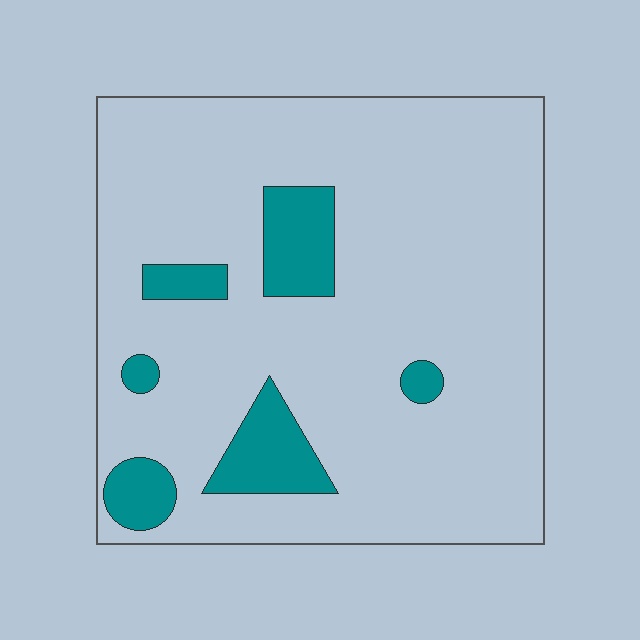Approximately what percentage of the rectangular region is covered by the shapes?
Approximately 15%.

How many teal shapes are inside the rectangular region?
6.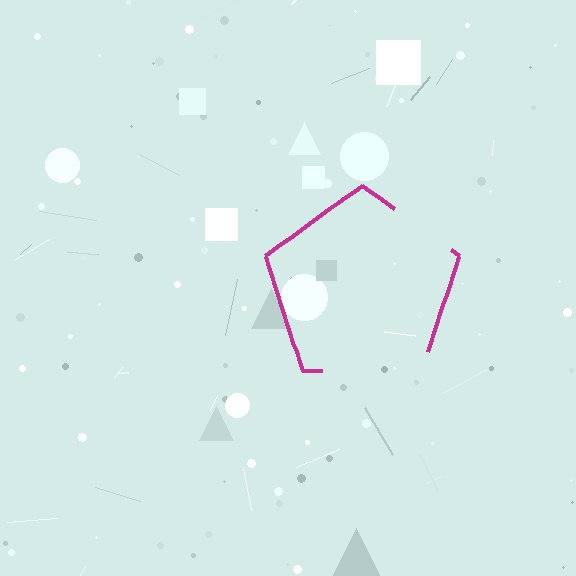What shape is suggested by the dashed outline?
The dashed outline suggests a pentagon.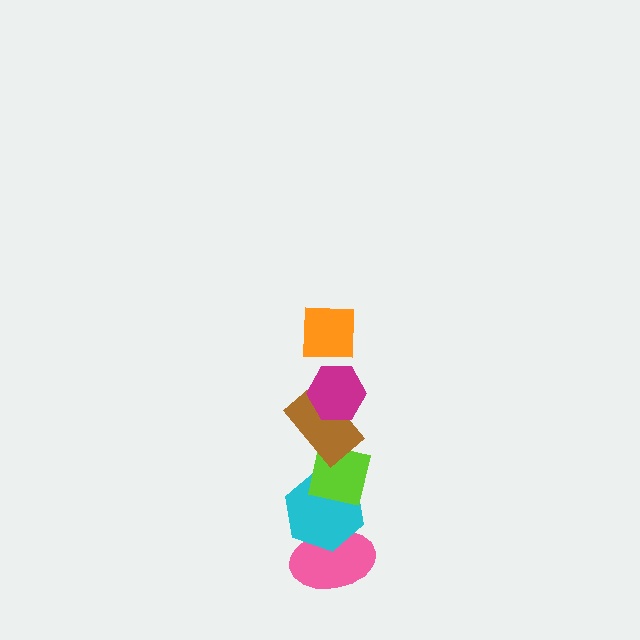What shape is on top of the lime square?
The brown rectangle is on top of the lime square.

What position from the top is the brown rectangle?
The brown rectangle is 3rd from the top.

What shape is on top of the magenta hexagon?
The orange square is on top of the magenta hexagon.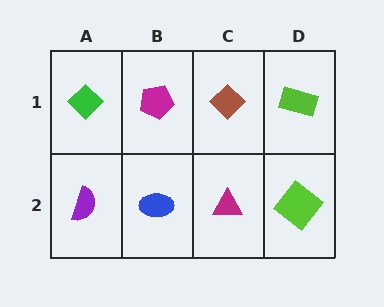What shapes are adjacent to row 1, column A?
A purple semicircle (row 2, column A), a magenta pentagon (row 1, column B).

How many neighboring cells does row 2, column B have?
3.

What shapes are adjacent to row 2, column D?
A lime rectangle (row 1, column D), a magenta triangle (row 2, column C).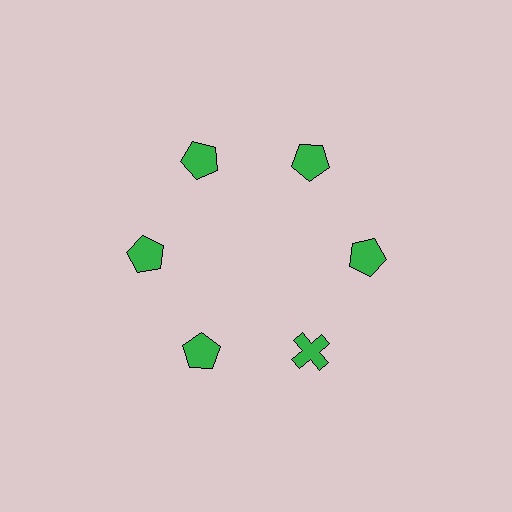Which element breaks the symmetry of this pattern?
The green cross at roughly the 5 o'clock position breaks the symmetry. All other shapes are green pentagons.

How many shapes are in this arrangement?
There are 6 shapes arranged in a ring pattern.